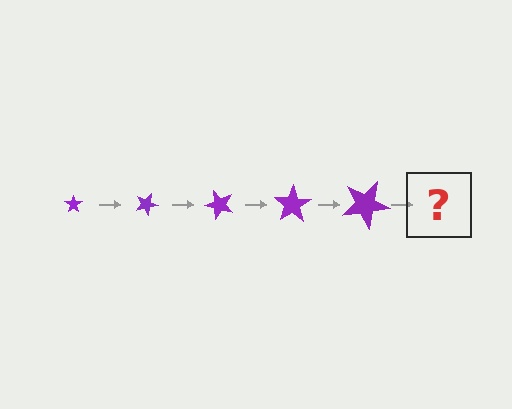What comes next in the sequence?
The next element should be a star, larger than the previous one and rotated 125 degrees from the start.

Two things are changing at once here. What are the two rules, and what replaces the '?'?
The two rules are that the star grows larger each step and it rotates 25 degrees each step. The '?' should be a star, larger than the previous one and rotated 125 degrees from the start.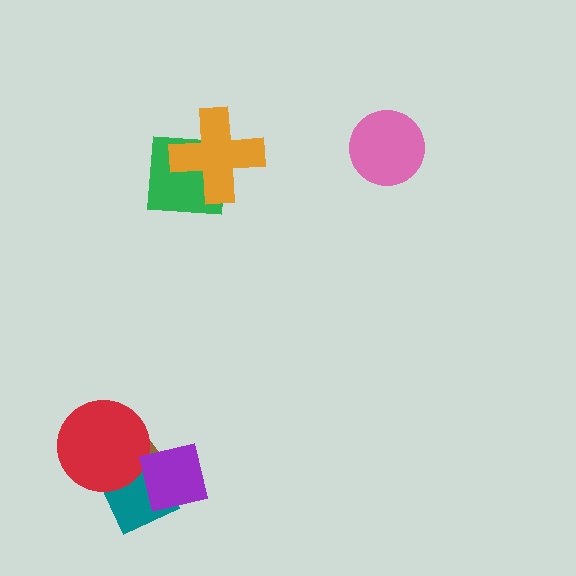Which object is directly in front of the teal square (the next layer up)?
The red circle is directly in front of the teal square.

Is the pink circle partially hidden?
No, no other shape covers it.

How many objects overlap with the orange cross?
1 object overlaps with the orange cross.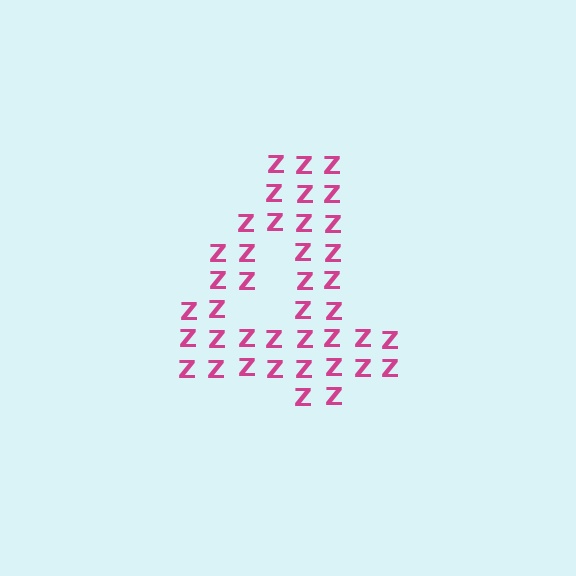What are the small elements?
The small elements are letter Z's.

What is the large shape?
The large shape is the digit 4.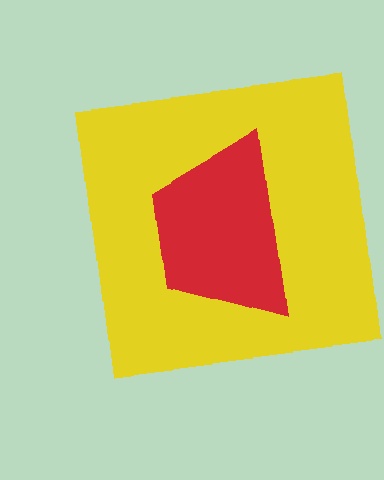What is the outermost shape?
The yellow square.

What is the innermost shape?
The red trapezoid.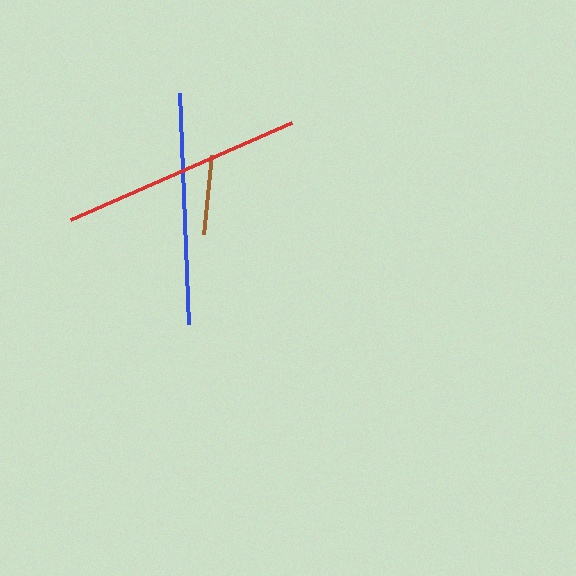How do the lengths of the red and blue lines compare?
The red and blue lines are approximately the same length.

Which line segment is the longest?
The red line is the longest at approximately 241 pixels.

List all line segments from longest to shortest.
From longest to shortest: red, blue, brown.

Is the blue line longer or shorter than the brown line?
The blue line is longer than the brown line.